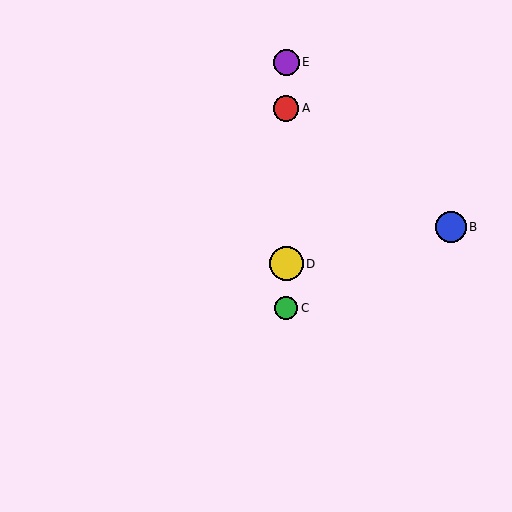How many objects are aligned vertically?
4 objects (A, C, D, E) are aligned vertically.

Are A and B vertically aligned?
No, A is at x≈286 and B is at x≈451.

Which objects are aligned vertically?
Objects A, C, D, E are aligned vertically.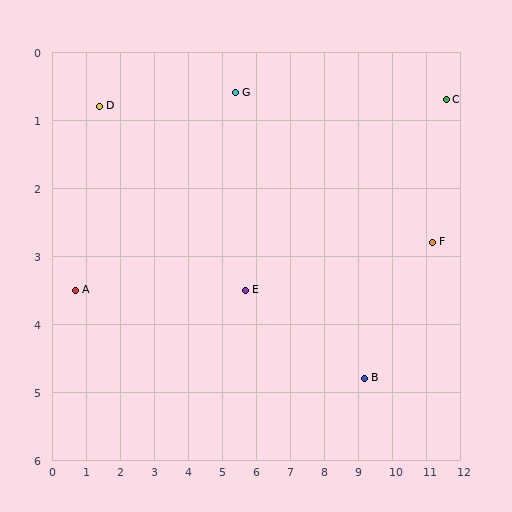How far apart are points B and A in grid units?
Points B and A are about 8.6 grid units apart.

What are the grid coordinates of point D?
Point D is at approximately (1.4, 0.8).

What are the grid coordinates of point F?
Point F is at approximately (11.2, 2.8).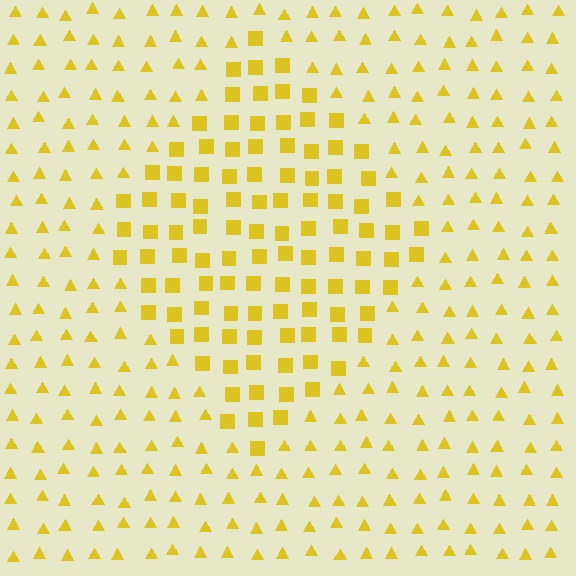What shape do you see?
I see a diamond.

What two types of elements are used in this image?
The image uses squares inside the diamond region and triangles outside it.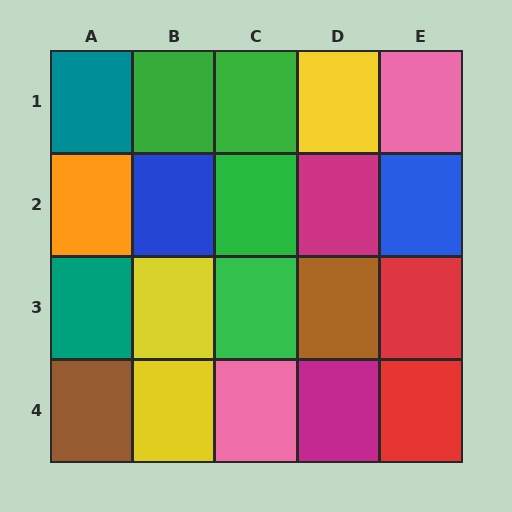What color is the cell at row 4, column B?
Yellow.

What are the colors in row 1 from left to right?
Teal, green, green, yellow, pink.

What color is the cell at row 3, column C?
Green.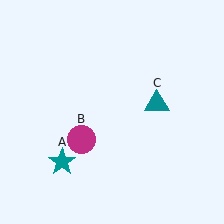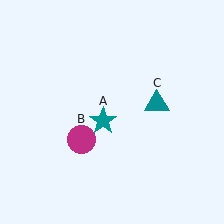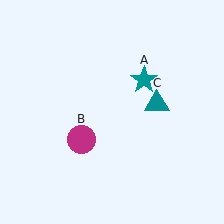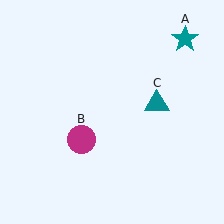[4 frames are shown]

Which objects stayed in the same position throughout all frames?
Magenta circle (object B) and teal triangle (object C) remained stationary.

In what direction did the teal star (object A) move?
The teal star (object A) moved up and to the right.